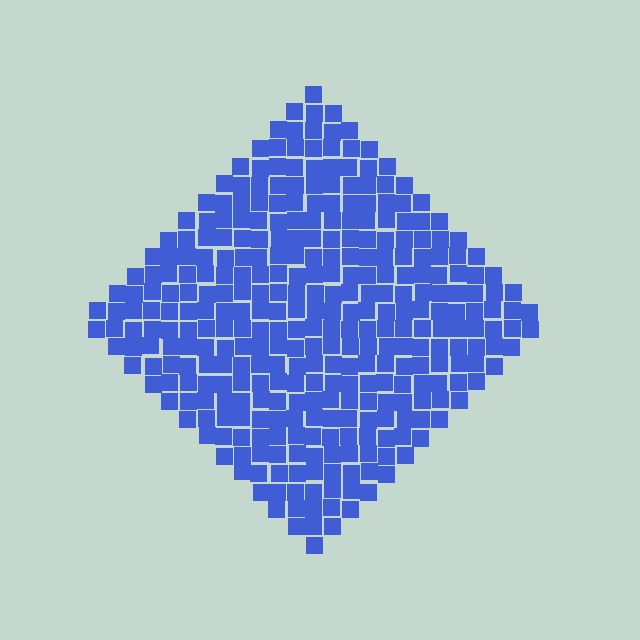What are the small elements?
The small elements are squares.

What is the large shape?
The large shape is a diamond.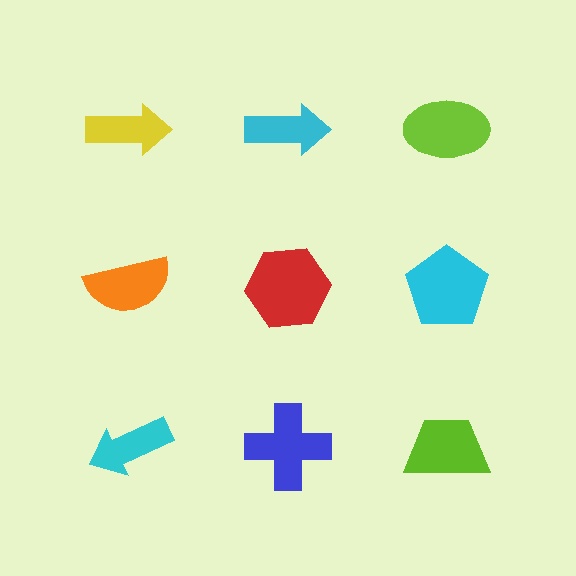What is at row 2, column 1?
An orange semicircle.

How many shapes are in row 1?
3 shapes.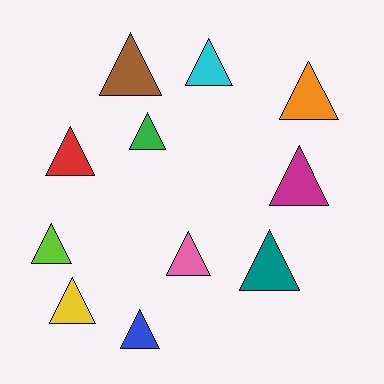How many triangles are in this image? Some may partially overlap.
There are 11 triangles.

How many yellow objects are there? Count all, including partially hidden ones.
There is 1 yellow object.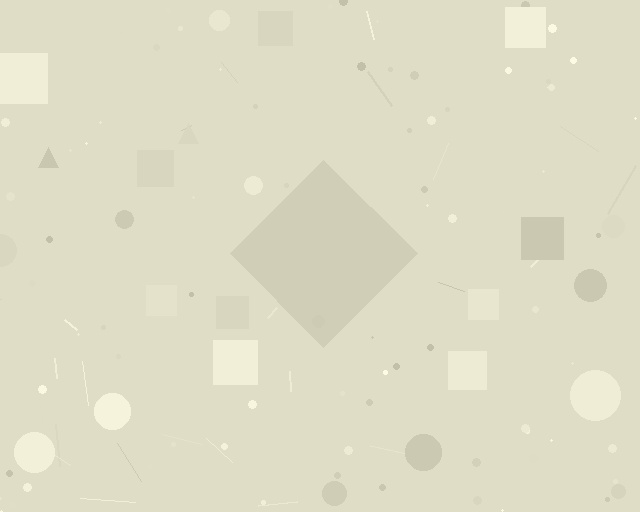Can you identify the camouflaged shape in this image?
The camouflaged shape is a diamond.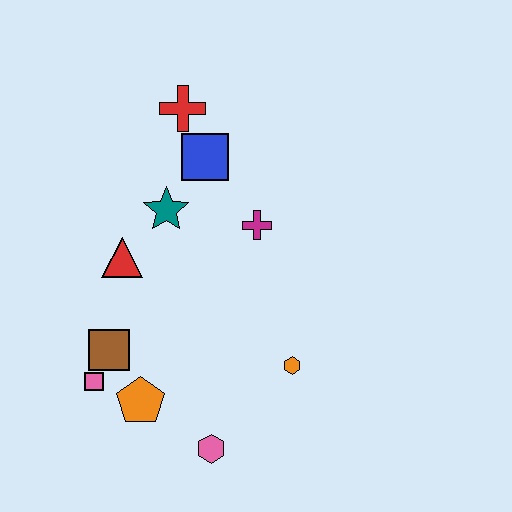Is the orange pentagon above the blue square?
No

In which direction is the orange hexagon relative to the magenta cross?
The orange hexagon is below the magenta cross.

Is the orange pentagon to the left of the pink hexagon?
Yes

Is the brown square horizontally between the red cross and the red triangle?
No